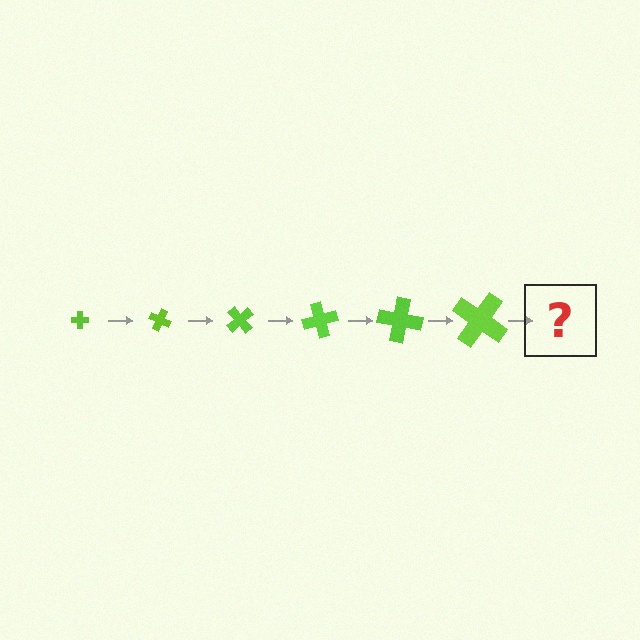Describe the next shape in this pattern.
It should be a cross, larger than the previous one and rotated 150 degrees from the start.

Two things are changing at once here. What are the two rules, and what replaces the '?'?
The two rules are that the cross grows larger each step and it rotates 25 degrees each step. The '?' should be a cross, larger than the previous one and rotated 150 degrees from the start.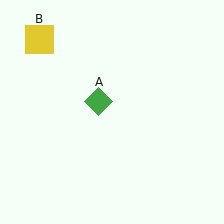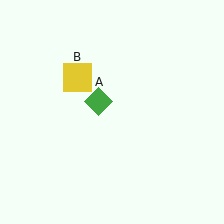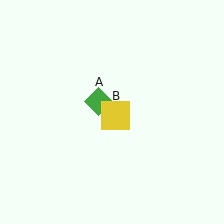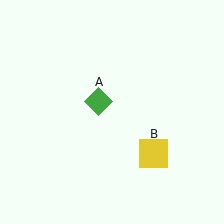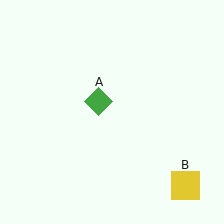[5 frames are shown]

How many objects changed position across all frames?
1 object changed position: yellow square (object B).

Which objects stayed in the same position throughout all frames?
Green diamond (object A) remained stationary.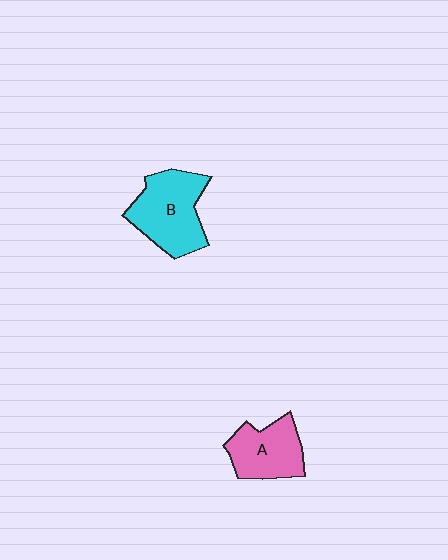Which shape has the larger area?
Shape B (cyan).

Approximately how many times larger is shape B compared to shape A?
Approximately 1.3 times.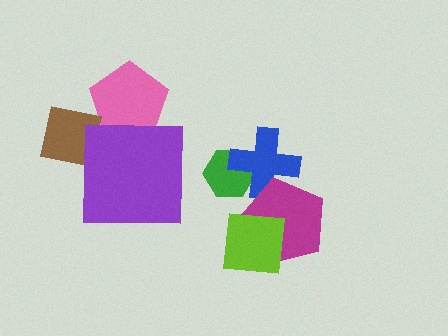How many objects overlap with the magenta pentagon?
2 objects overlap with the magenta pentagon.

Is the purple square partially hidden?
No, no other shape covers it.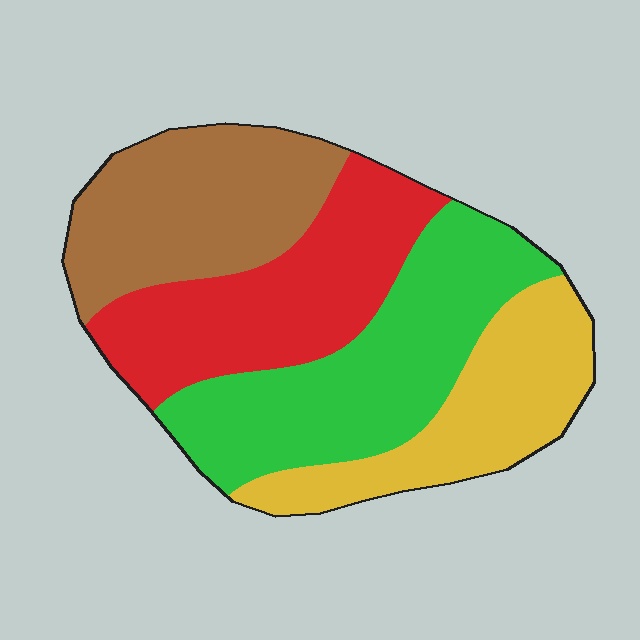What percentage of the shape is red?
Red covers roughly 25% of the shape.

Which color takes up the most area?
Green, at roughly 30%.